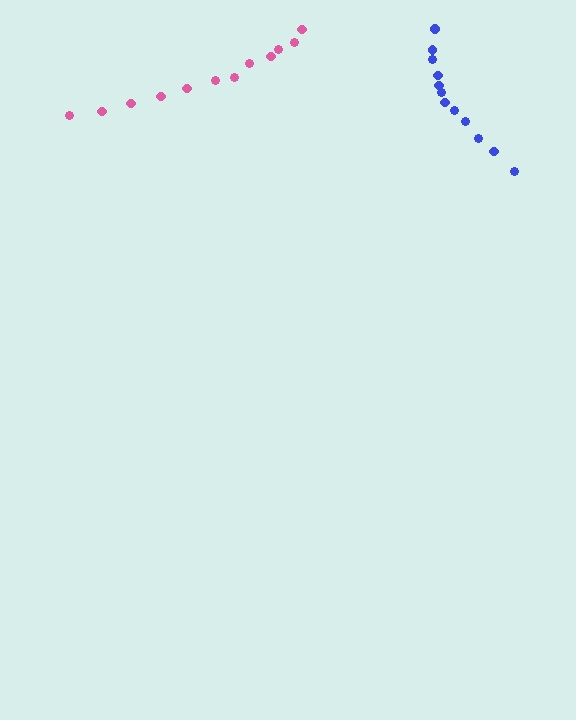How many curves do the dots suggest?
There are 2 distinct paths.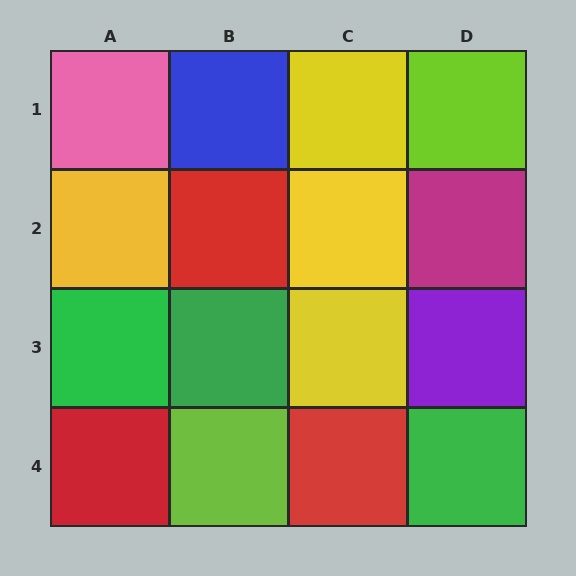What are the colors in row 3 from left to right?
Green, green, yellow, purple.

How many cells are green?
3 cells are green.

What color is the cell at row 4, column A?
Red.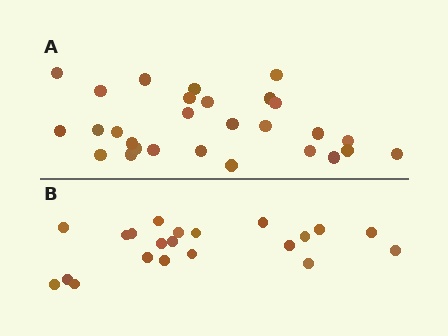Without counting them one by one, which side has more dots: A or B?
Region A (the top region) has more dots.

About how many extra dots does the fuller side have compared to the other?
Region A has roughly 8 or so more dots than region B.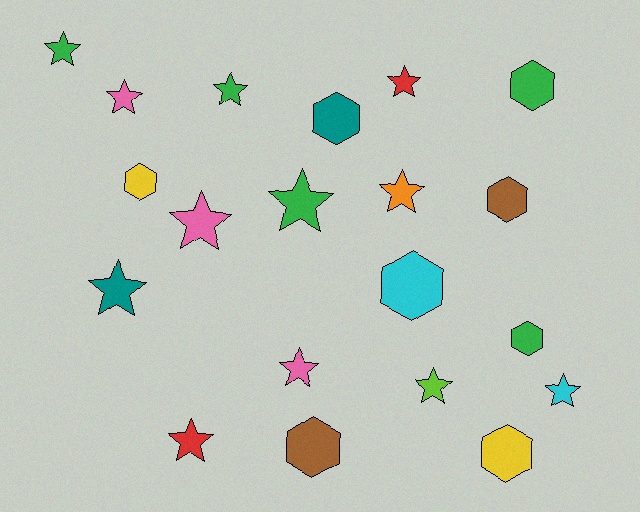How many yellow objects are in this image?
There are 2 yellow objects.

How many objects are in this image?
There are 20 objects.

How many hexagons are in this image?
There are 8 hexagons.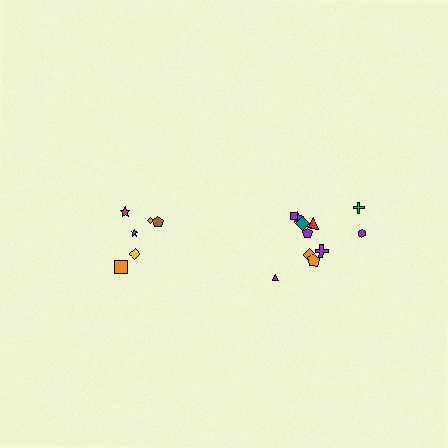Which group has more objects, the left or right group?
The right group.